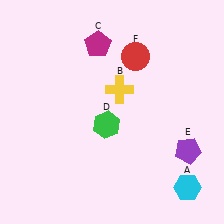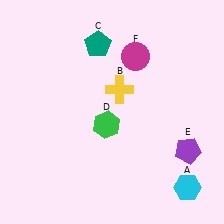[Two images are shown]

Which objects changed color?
C changed from magenta to teal. F changed from red to magenta.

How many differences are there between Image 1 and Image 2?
There are 2 differences between the two images.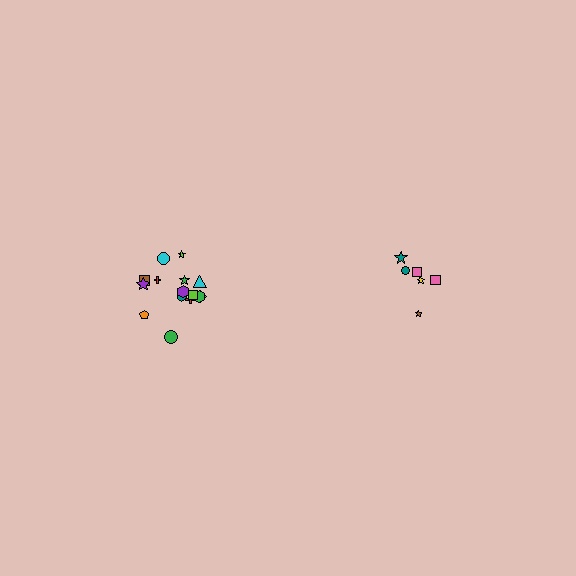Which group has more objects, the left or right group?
The left group.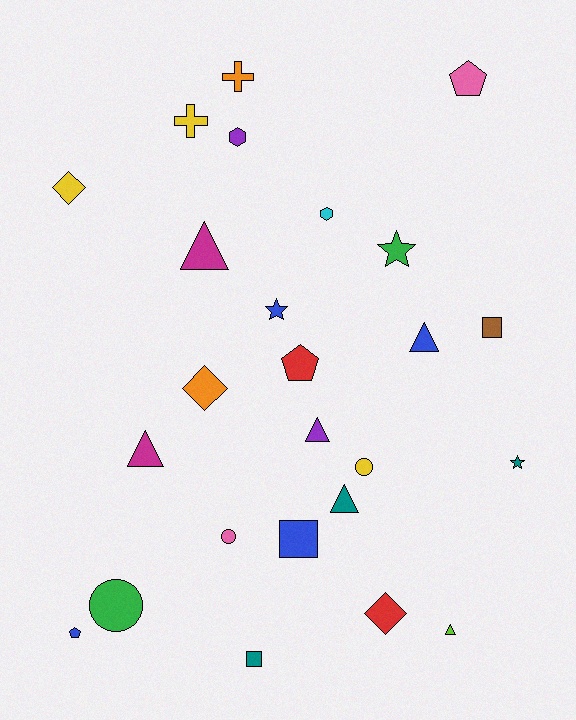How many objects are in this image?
There are 25 objects.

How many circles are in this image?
There are 3 circles.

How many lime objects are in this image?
There is 1 lime object.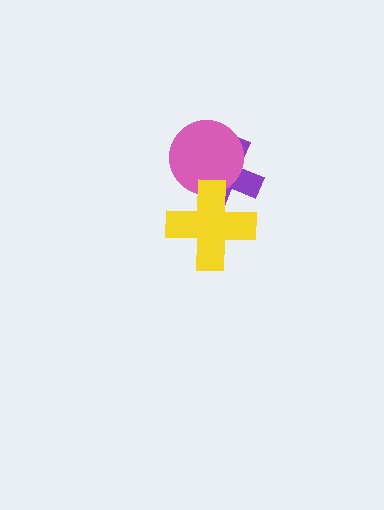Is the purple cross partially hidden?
Yes, it is partially covered by another shape.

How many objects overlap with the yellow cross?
2 objects overlap with the yellow cross.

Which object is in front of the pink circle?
The yellow cross is in front of the pink circle.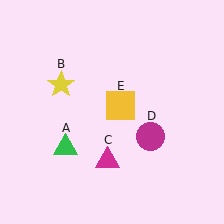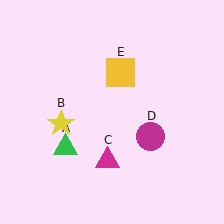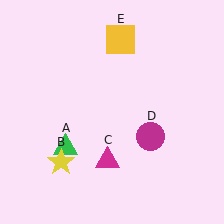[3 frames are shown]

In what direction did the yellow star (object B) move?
The yellow star (object B) moved down.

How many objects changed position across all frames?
2 objects changed position: yellow star (object B), yellow square (object E).